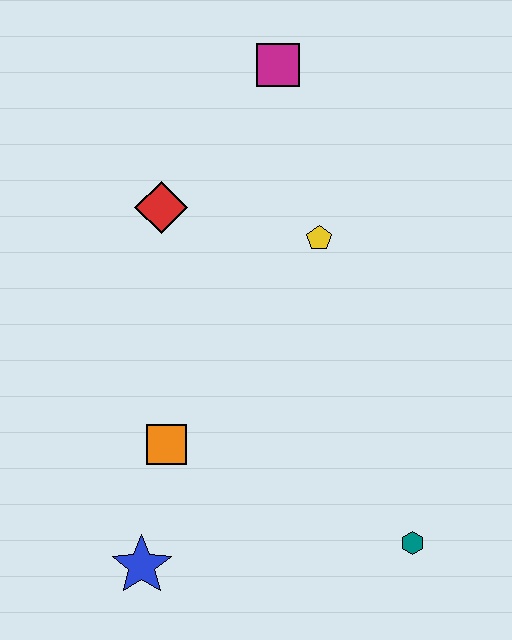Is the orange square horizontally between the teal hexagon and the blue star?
Yes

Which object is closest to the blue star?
The orange square is closest to the blue star.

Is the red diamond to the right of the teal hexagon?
No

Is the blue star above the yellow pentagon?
No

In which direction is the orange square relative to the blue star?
The orange square is above the blue star.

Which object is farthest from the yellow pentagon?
The blue star is farthest from the yellow pentagon.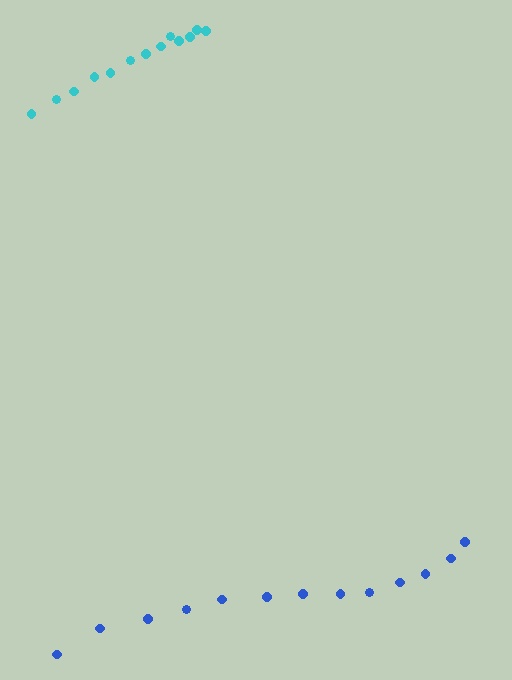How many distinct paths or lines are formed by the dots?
There are 2 distinct paths.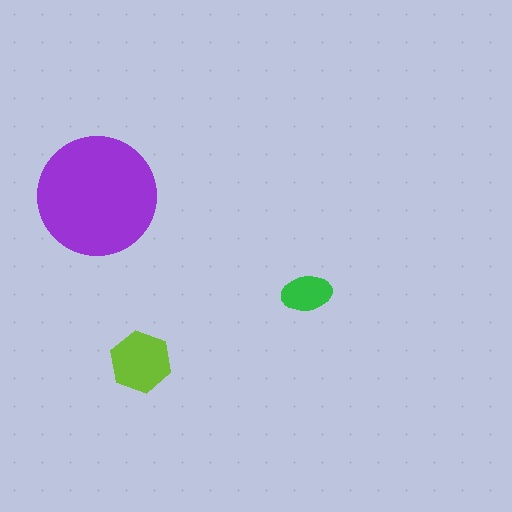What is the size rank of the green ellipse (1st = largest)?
3rd.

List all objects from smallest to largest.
The green ellipse, the lime hexagon, the purple circle.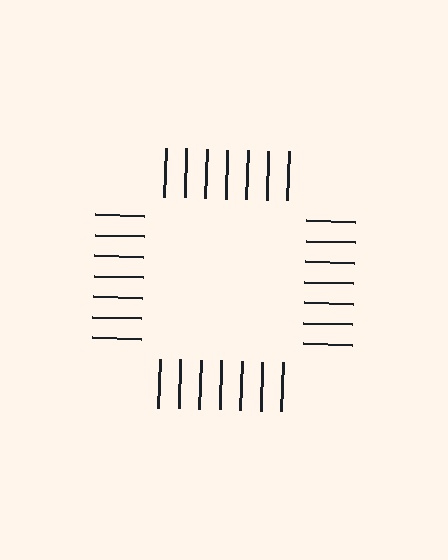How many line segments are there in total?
28 — 7 along each of the 4 edges.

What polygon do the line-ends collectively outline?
An illusory square — the line segments terminate on its edges but no continuous stroke is drawn.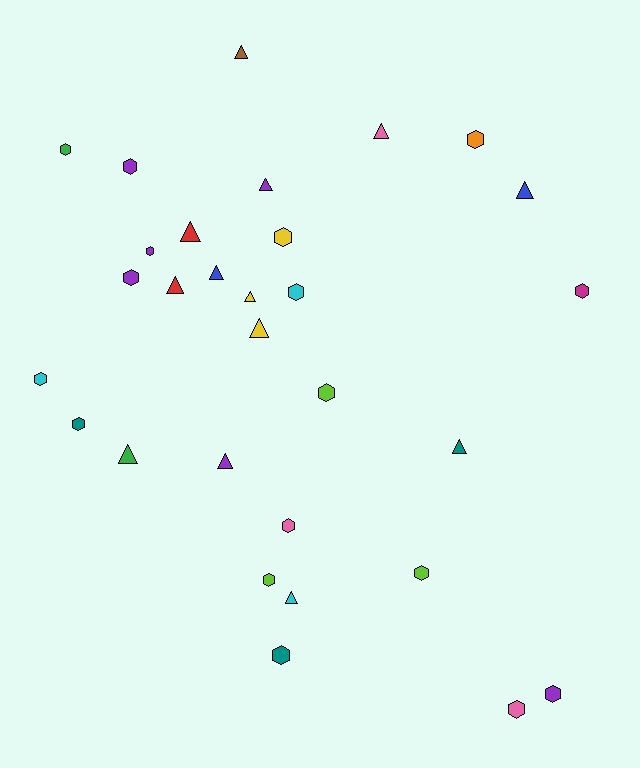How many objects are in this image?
There are 30 objects.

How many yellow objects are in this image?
There are 3 yellow objects.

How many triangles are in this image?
There are 13 triangles.